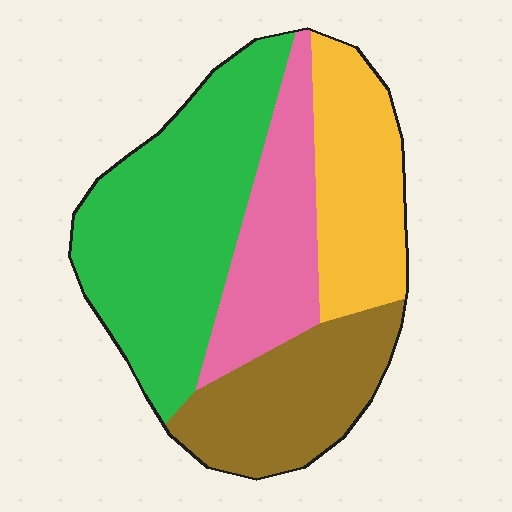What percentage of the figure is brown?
Brown covers around 20% of the figure.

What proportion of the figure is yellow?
Yellow covers roughly 20% of the figure.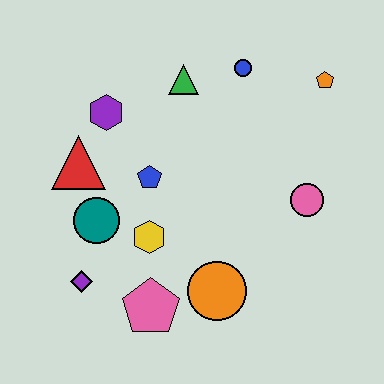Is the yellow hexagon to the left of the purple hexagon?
No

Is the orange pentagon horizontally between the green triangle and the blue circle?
No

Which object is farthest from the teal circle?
The orange pentagon is farthest from the teal circle.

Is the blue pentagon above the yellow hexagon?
Yes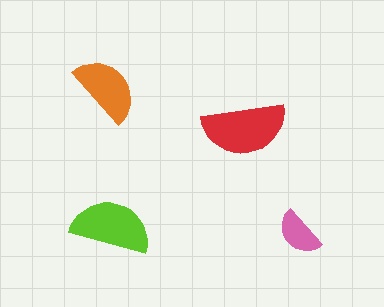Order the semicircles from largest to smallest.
the red one, the lime one, the orange one, the pink one.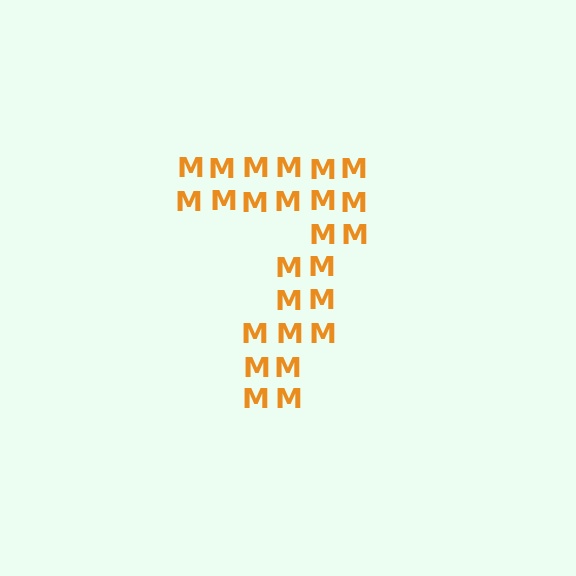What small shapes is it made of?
It is made of small letter M's.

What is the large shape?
The large shape is the digit 7.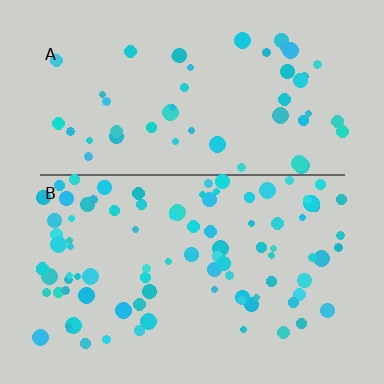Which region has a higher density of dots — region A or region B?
B (the bottom).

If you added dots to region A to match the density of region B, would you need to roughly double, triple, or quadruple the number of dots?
Approximately double.